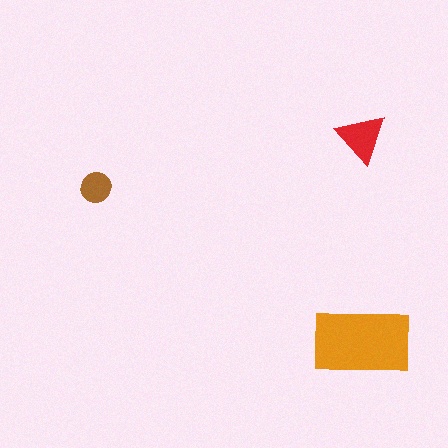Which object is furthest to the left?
The brown circle is leftmost.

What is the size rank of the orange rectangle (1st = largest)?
1st.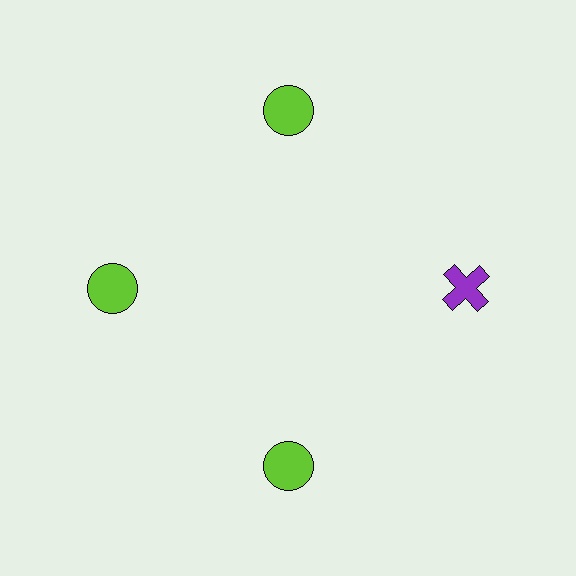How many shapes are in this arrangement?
There are 4 shapes arranged in a ring pattern.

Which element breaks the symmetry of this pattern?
The purple cross at roughly the 3 o'clock position breaks the symmetry. All other shapes are lime circles.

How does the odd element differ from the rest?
It differs in both color (purple instead of lime) and shape (cross instead of circle).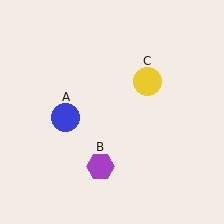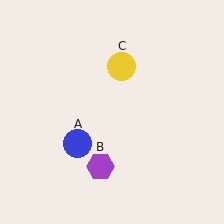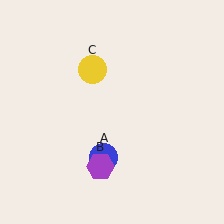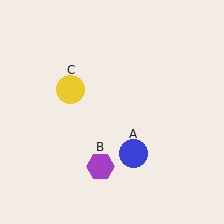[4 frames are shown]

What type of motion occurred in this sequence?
The blue circle (object A), yellow circle (object C) rotated counterclockwise around the center of the scene.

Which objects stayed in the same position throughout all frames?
Purple hexagon (object B) remained stationary.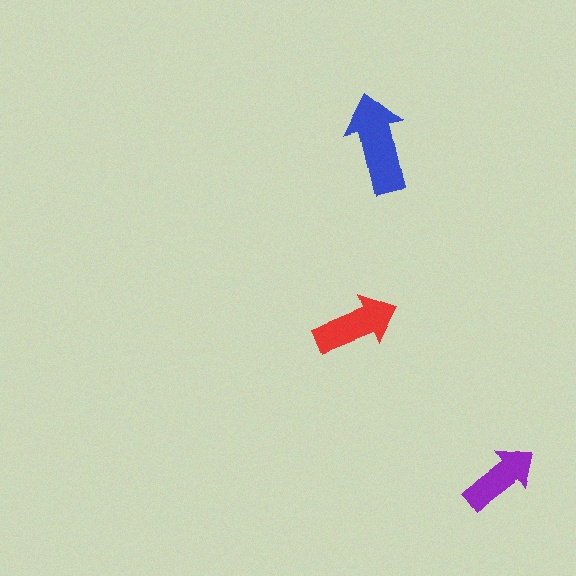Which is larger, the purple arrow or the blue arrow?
The blue one.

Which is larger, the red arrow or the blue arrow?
The blue one.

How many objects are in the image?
There are 3 objects in the image.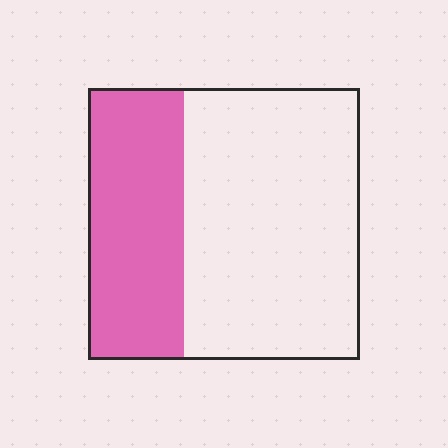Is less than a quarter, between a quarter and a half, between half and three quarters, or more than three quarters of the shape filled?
Between a quarter and a half.